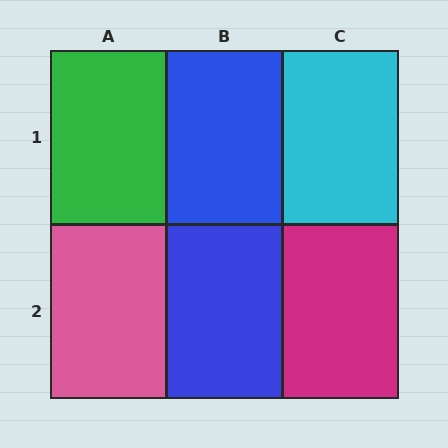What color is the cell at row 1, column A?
Green.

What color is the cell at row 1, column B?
Blue.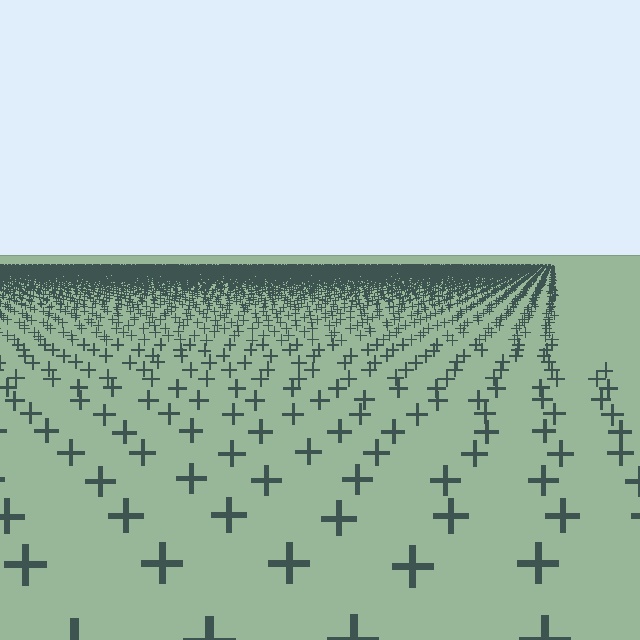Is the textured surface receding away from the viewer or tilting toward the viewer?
The surface is receding away from the viewer. Texture elements get smaller and denser toward the top.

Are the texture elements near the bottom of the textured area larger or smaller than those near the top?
Larger. Near the bottom, elements are closer to the viewer and appear at a bigger on-screen size.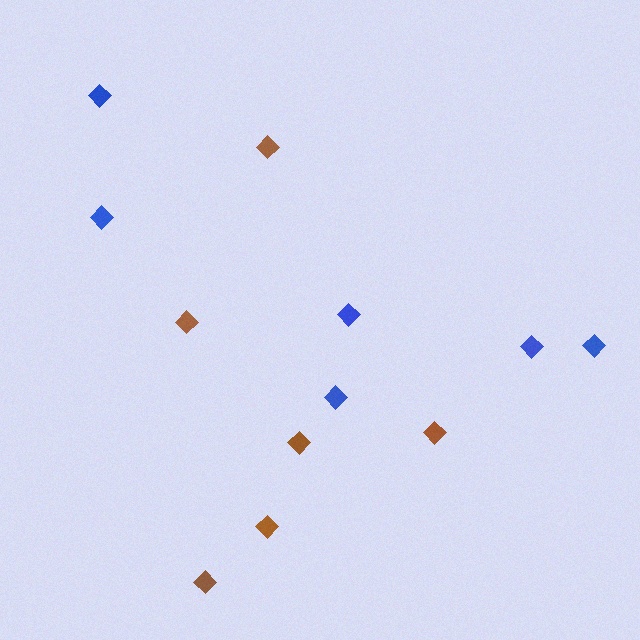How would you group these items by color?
There are 2 groups: one group of brown diamonds (6) and one group of blue diamonds (6).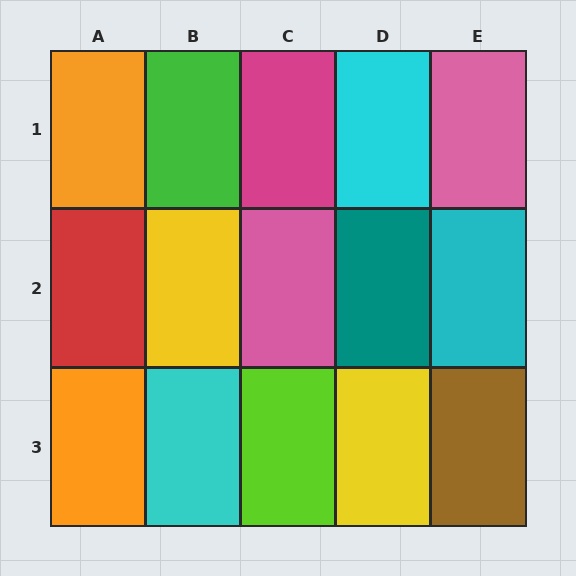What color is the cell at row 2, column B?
Yellow.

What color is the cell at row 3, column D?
Yellow.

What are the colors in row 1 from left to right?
Orange, green, magenta, cyan, pink.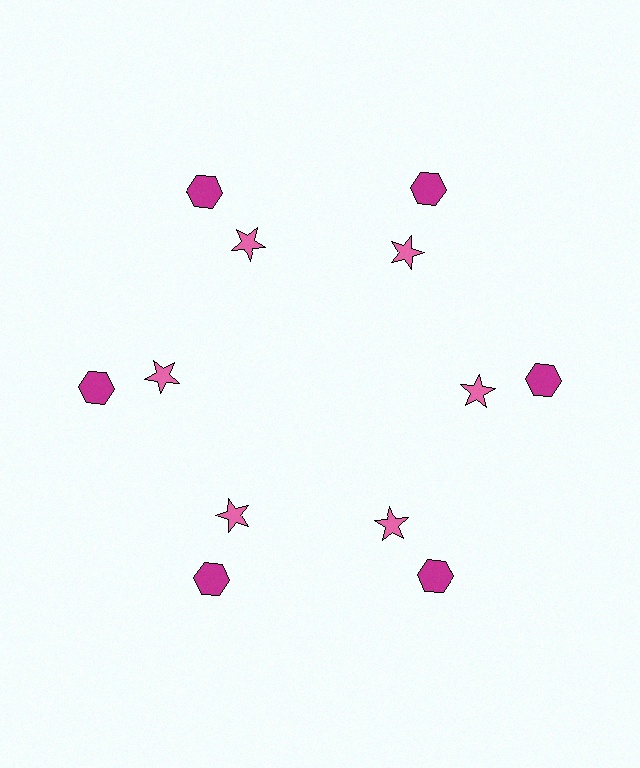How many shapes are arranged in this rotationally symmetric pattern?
There are 12 shapes, arranged in 6 groups of 2.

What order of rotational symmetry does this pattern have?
This pattern has 6-fold rotational symmetry.